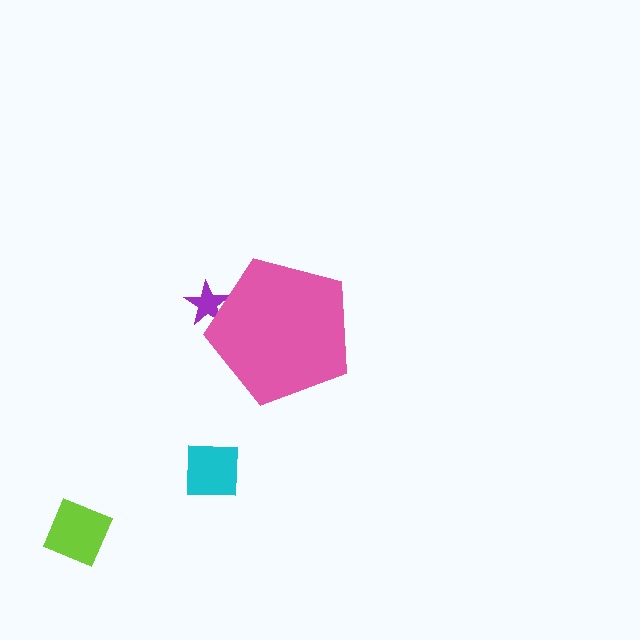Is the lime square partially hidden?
No, the lime square is fully visible.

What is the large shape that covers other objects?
A pink pentagon.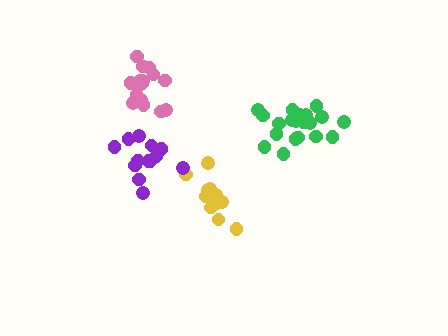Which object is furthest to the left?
The purple cluster is leftmost.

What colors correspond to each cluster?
The clusters are colored: pink, green, yellow, purple.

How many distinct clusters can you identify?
There are 4 distinct clusters.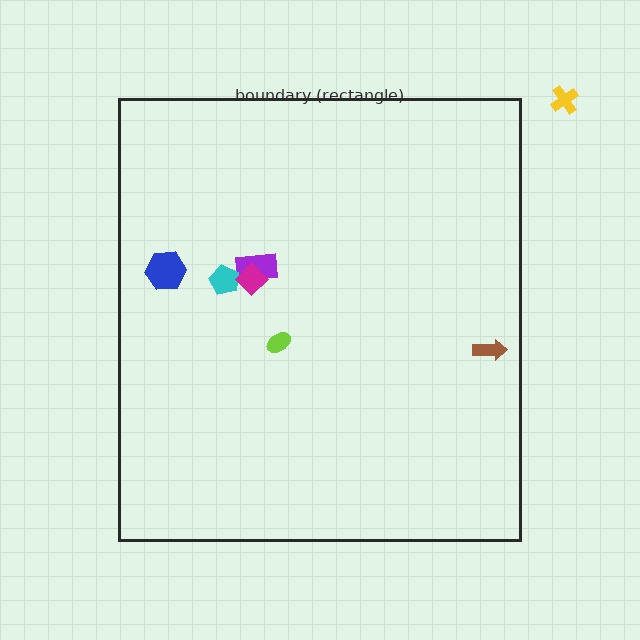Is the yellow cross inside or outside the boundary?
Outside.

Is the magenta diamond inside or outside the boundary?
Inside.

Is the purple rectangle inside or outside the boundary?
Inside.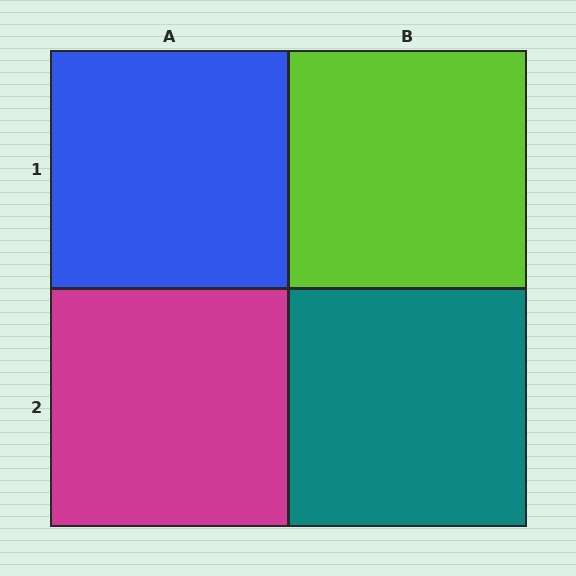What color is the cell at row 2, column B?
Teal.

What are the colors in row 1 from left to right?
Blue, lime.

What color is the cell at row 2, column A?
Magenta.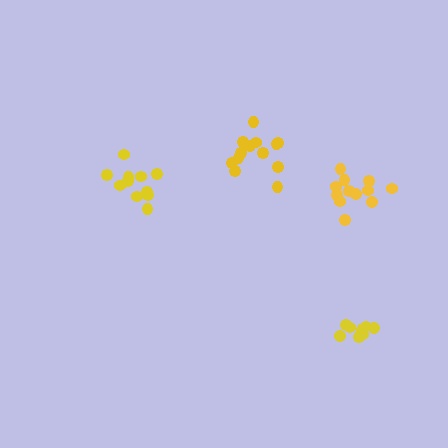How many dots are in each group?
Group 1: 11 dots, Group 2: 13 dots, Group 3: 12 dots, Group 4: 8 dots (44 total).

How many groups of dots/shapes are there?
There are 4 groups.